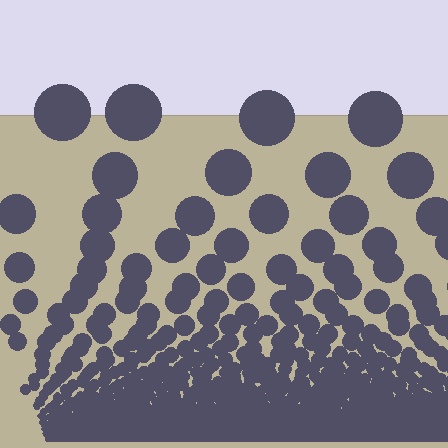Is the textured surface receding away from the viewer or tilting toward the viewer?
The surface appears to tilt toward the viewer. Texture elements get larger and sparser toward the top.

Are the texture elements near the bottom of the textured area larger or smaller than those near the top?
Smaller. The gradient is inverted — elements near the bottom are smaller and denser.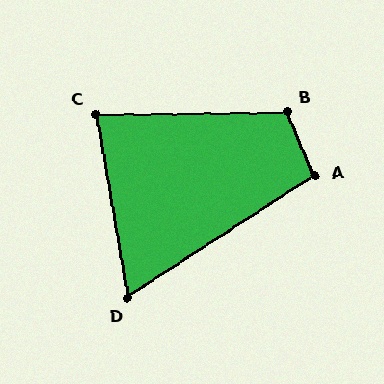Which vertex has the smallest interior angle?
D, at approximately 67 degrees.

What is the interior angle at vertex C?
Approximately 81 degrees (acute).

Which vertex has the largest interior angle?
B, at approximately 113 degrees.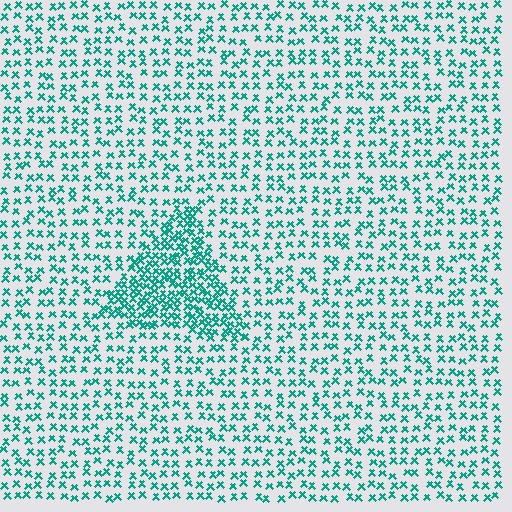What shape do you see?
I see a triangle.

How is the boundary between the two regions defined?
The boundary is defined by a change in element density (approximately 2.3x ratio). All elements are the same color, size, and shape.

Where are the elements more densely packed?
The elements are more densely packed inside the triangle boundary.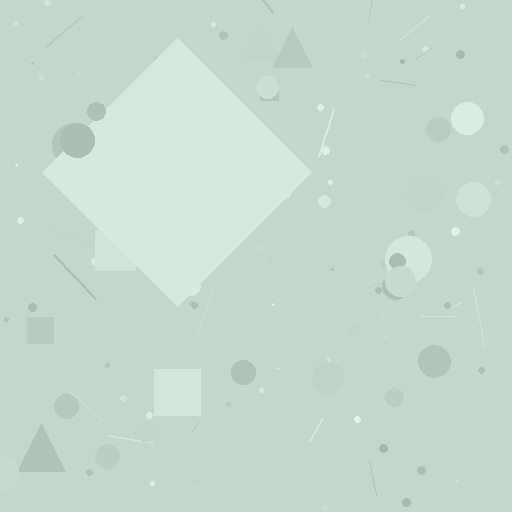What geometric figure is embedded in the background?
A diamond is embedded in the background.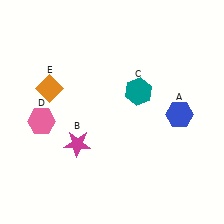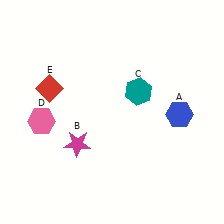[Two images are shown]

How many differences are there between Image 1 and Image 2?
There is 1 difference between the two images.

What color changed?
The diamond (E) changed from orange in Image 1 to red in Image 2.